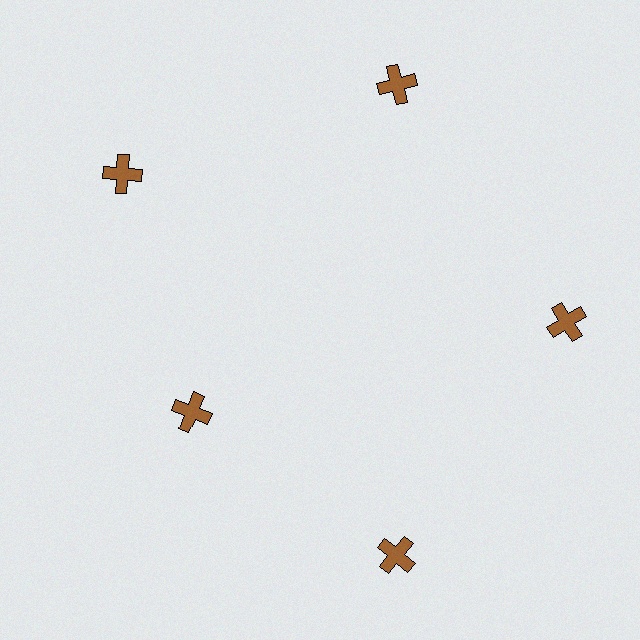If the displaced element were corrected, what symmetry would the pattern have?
It would have 5-fold rotational symmetry — the pattern would map onto itself every 72 degrees.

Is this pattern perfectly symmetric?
No. The 5 brown crosses are arranged in a ring, but one element near the 8 o'clock position is pulled inward toward the center, breaking the 5-fold rotational symmetry.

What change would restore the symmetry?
The symmetry would be restored by moving it outward, back onto the ring so that all 5 crosses sit at equal angles and equal distance from the center.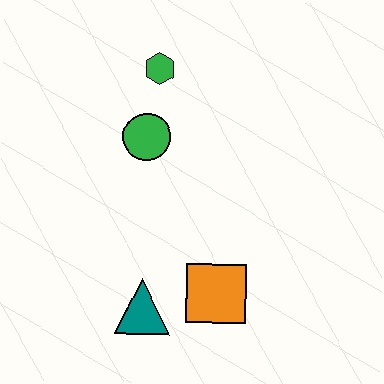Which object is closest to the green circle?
The green hexagon is closest to the green circle.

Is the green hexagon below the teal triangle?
No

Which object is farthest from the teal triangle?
The green hexagon is farthest from the teal triangle.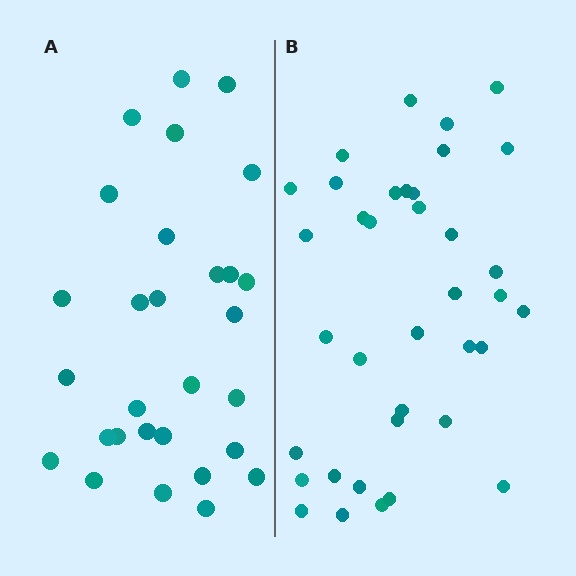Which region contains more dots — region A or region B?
Region B (the right region) has more dots.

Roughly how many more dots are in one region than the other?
Region B has roughly 8 or so more dots than region A.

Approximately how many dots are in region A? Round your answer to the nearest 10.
About 30 dots. (The exact count is 29, which rounds to 30.)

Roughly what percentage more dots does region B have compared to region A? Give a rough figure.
About 30% more.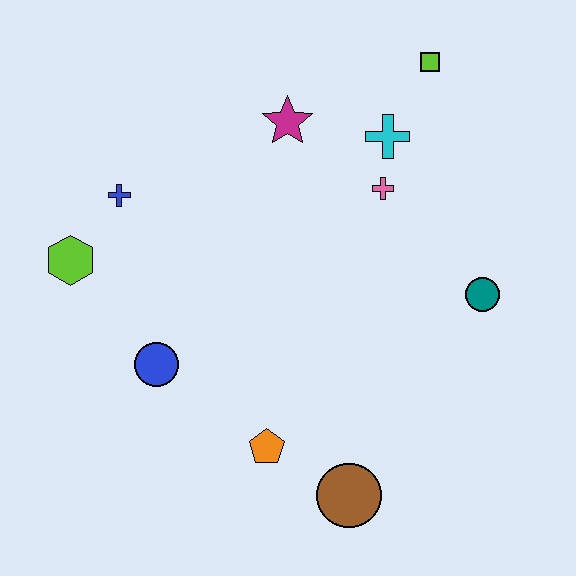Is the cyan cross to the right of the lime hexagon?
Yes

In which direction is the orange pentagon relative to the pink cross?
The orange pentagon is below the pink cross.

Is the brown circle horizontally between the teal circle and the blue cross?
Yes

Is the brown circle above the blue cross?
No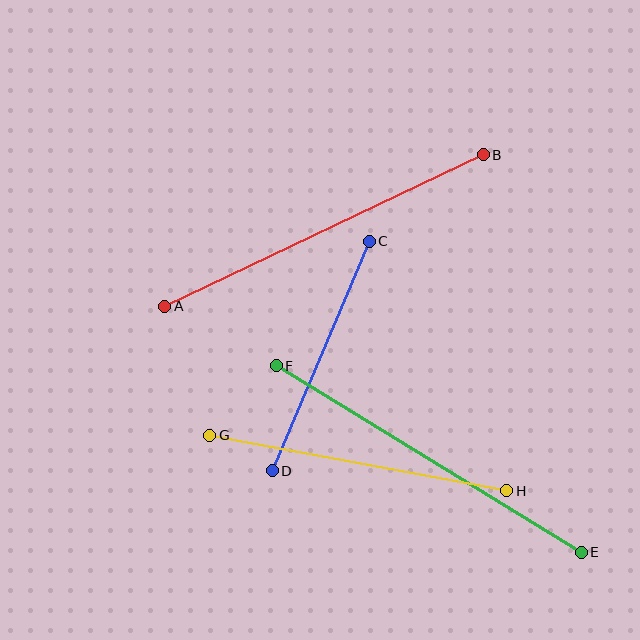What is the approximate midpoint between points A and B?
The midpoint is at approximately (324, 231) pixels.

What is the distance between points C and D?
The distance is approximately 249 pixels.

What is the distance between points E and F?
The distance is approximately 358 pixels.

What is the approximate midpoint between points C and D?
The midpoint is at approximately (321, 356) pixels.